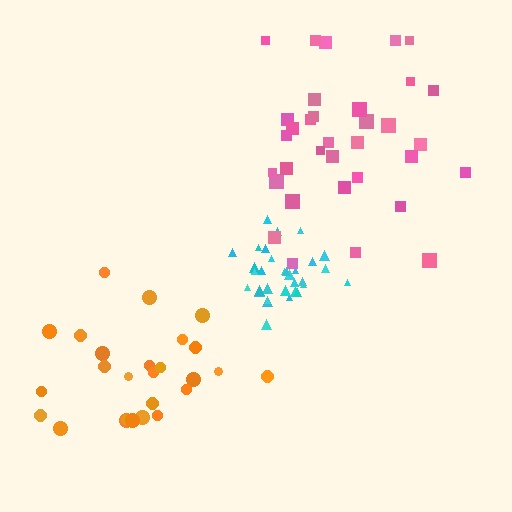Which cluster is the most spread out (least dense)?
Pink.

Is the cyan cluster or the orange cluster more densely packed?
Cyan.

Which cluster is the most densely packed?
Cyan.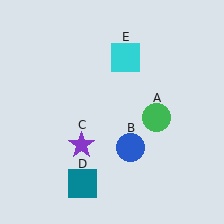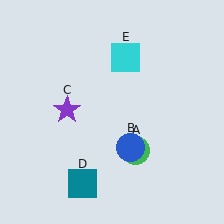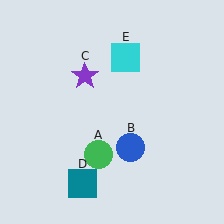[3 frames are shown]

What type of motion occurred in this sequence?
The green circle (object A), purple star (object C) rotated clockwise around the center of the scene.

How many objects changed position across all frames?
2 objects changed position: green circle (object A), purple star (object C).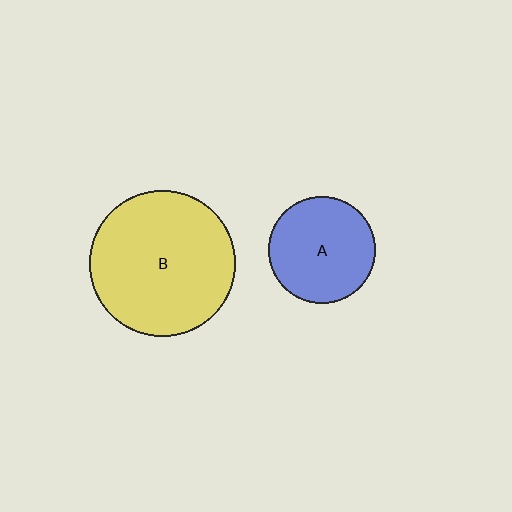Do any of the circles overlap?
No, none of the circles overlap.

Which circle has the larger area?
Circle B (yellow).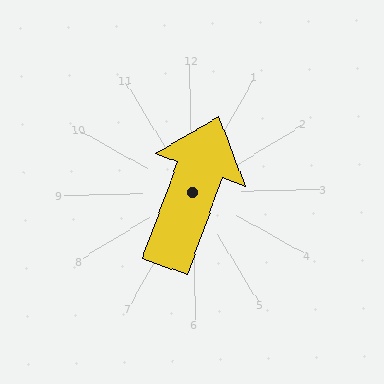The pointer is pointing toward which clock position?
Roughly 1 o'clock.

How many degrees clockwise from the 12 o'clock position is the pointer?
Approximately 21 degrees.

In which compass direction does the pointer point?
North.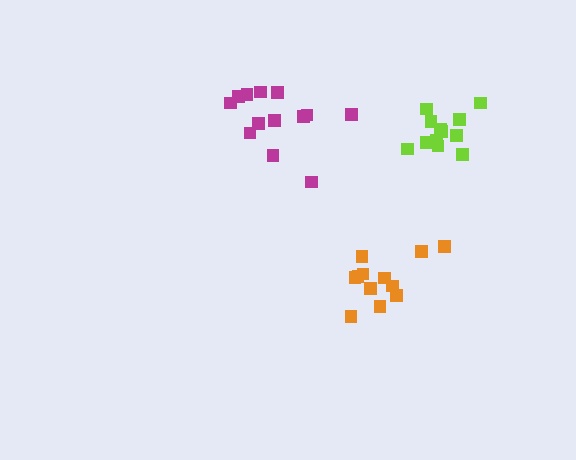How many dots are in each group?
Group 1: 12 dots, Group 2: 13 dots, Group 3: 12 dots (37 total).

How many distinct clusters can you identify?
There are 3 distinct clusters.